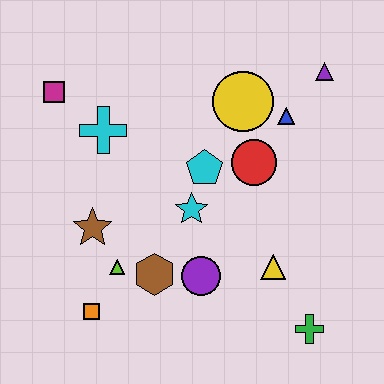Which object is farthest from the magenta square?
The green cross is farthest from the magenta square.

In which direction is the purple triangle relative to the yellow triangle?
The purple triangle is above the yellow triangle.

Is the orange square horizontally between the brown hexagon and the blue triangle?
No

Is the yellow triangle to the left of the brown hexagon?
No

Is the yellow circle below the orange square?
No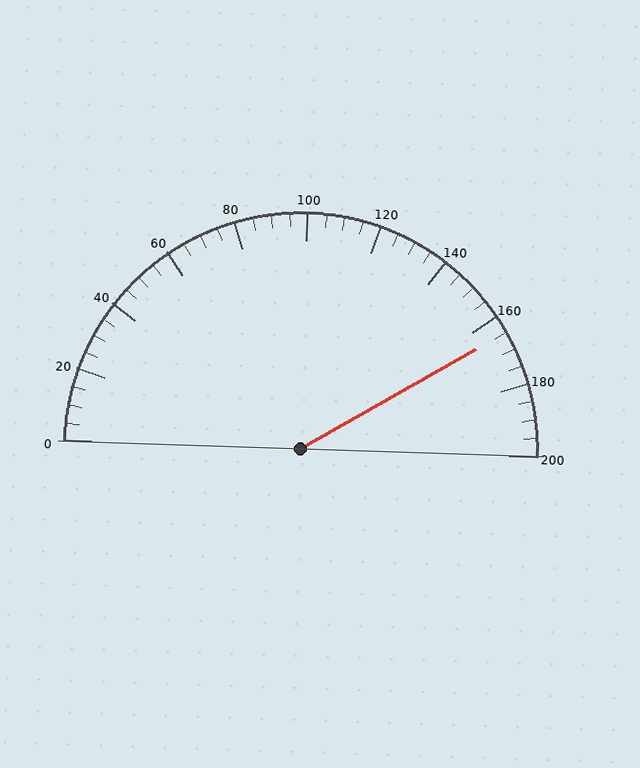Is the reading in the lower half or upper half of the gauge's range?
The reading is in the upper half of the range (0 to 200).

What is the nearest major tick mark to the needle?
The nearest major tick mark is 160.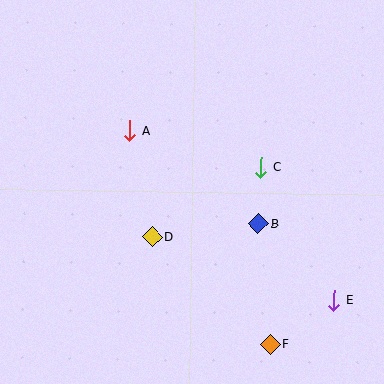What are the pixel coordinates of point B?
Point B is at (259, 224).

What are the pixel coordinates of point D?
Point D is at (152, 236).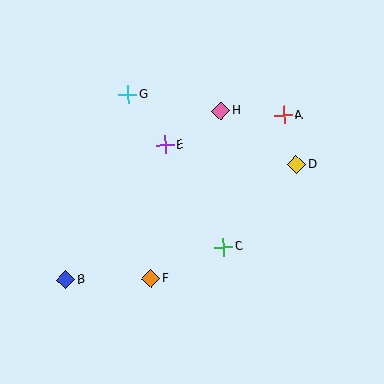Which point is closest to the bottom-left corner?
Point B is closest to the bottom-left corner.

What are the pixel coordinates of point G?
Point G is at (128, 95).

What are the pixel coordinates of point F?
Point F is at (151, 279).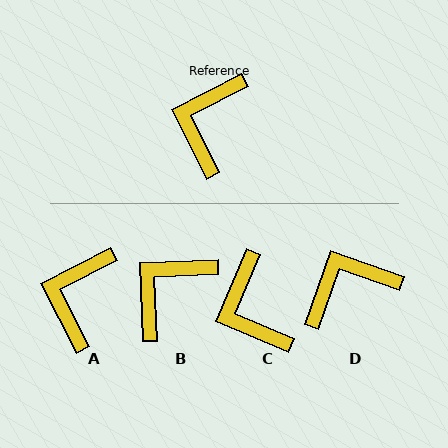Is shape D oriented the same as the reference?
No, it is off by about 46 degrees.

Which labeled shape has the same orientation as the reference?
A.